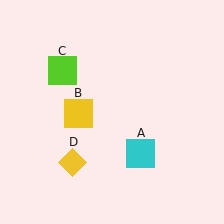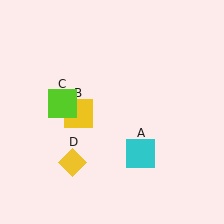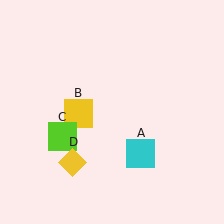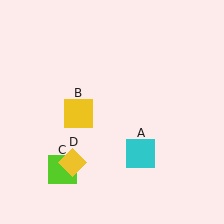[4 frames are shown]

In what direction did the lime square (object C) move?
The lime square (object C) moved down.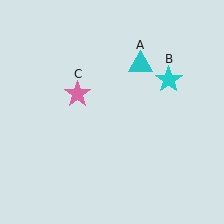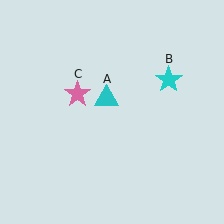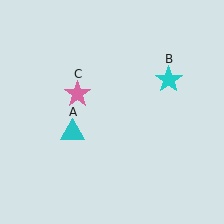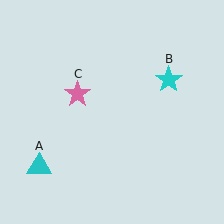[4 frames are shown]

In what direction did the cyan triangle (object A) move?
The cyan triangle (object A) moved down and to the left.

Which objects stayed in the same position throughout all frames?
Cyan star (object B) and pink star (object C) remained stationary.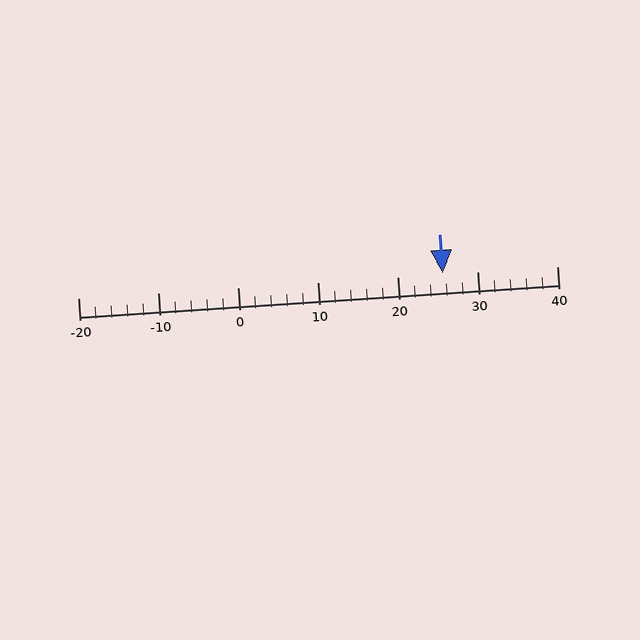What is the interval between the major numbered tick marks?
The major tick marks are spaced 10 units apart.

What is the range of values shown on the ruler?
The ruler shows values from -20 to 40.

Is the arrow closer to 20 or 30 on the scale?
The arrow is closer to 30.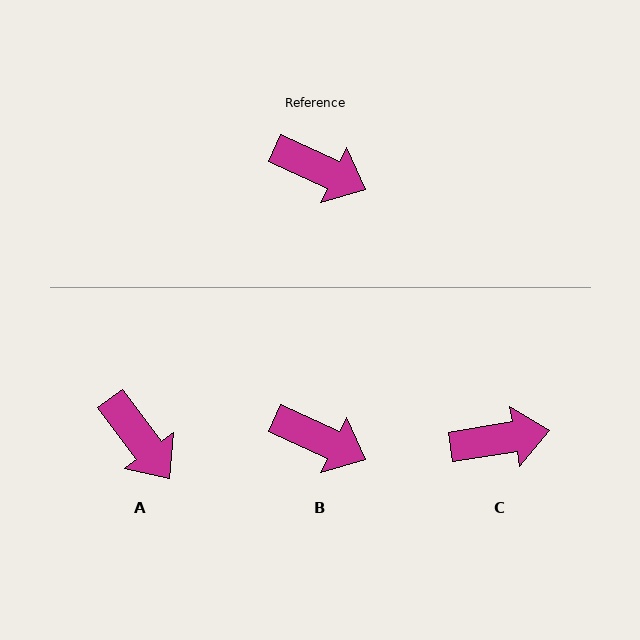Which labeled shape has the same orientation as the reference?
B.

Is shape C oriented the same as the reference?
No, it is off by about 34 degrees.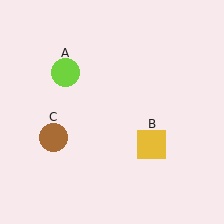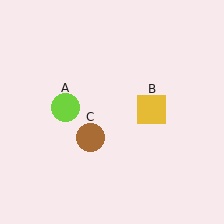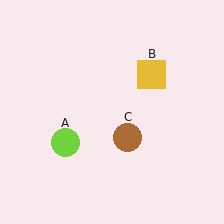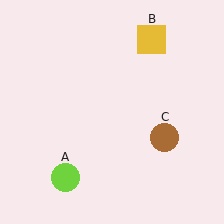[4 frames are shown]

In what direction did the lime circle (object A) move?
The lime circle (object A) moved down.